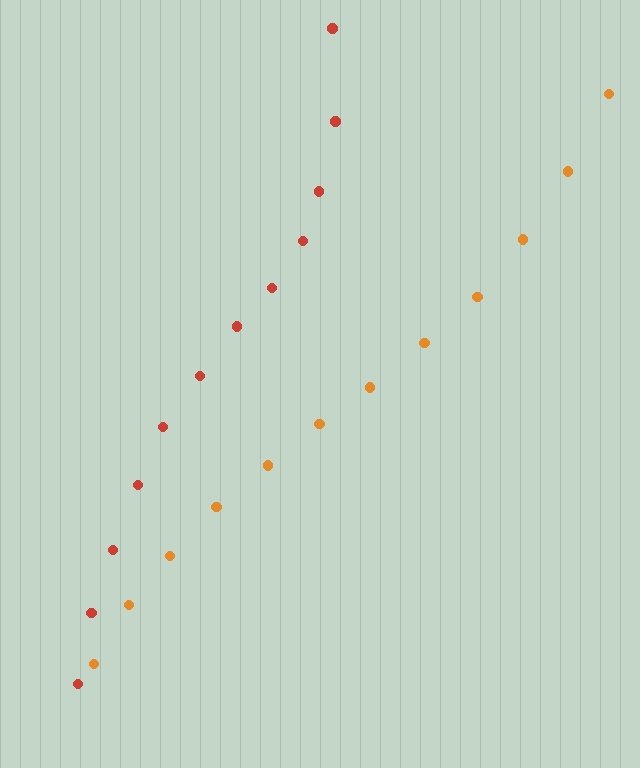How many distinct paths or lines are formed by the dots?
There are 2 distinct paths.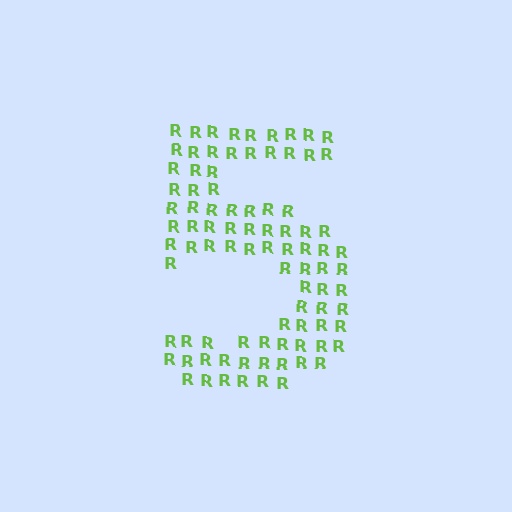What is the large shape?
The large shape is the digit 5.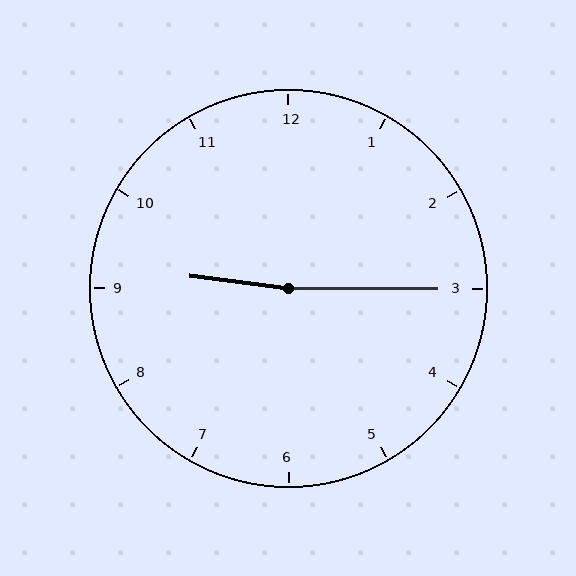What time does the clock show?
9:15.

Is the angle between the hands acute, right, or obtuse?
It is obtuse.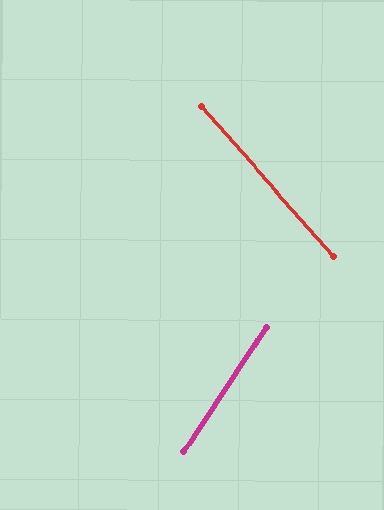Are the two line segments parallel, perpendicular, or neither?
Neither parallel nor perpendicular — they differ by about 75°.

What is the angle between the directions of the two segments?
Approximately 75 degrees.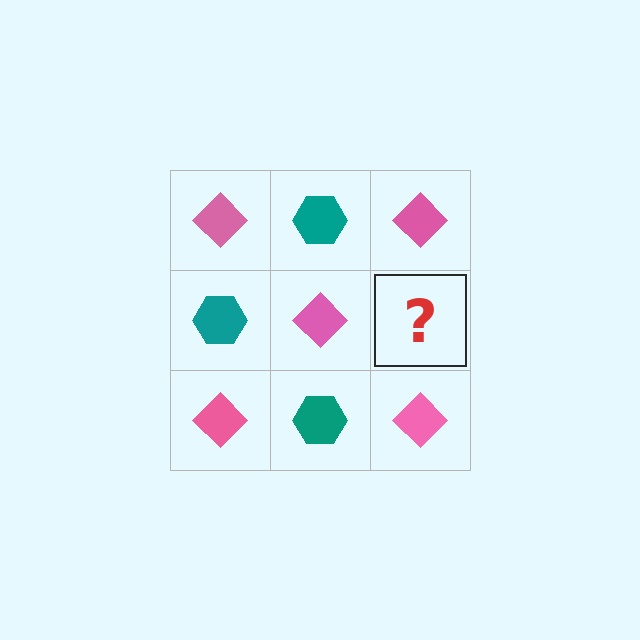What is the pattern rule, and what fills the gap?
The rule is that it alternates pink diamond and teal hexagon in a checkerboard pattern. The gap should be filled with a teal hexagon.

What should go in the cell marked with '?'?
The missing cell should contain a teal hexagon.